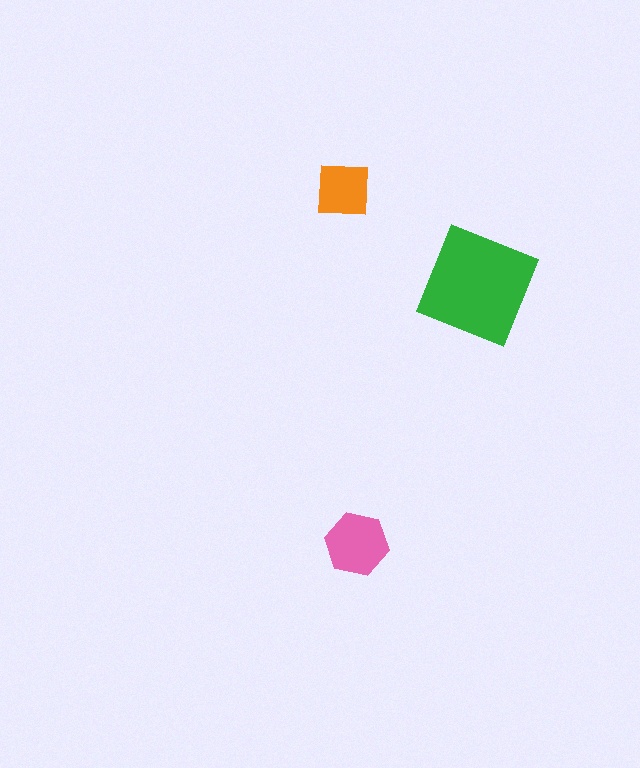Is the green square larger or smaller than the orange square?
Larger.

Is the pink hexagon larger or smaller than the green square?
Smaller.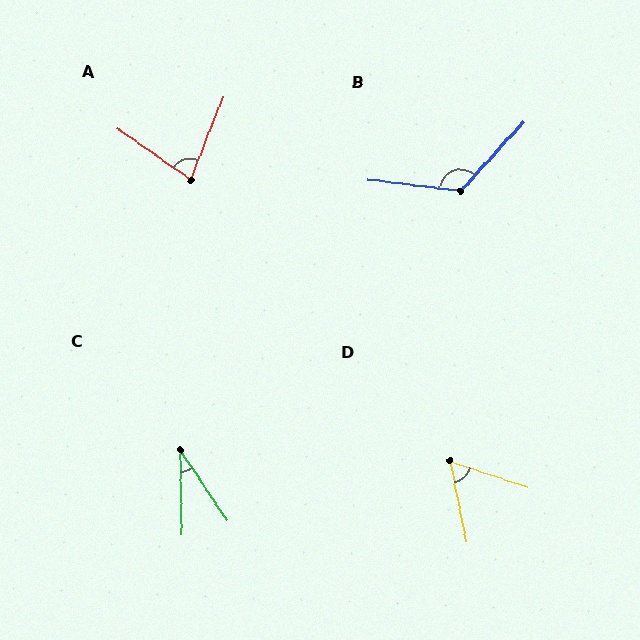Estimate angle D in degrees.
Approximately 60 degrees.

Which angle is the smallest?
C, at approximately 33 degrees.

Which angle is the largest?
B, at approximately 125 degrees.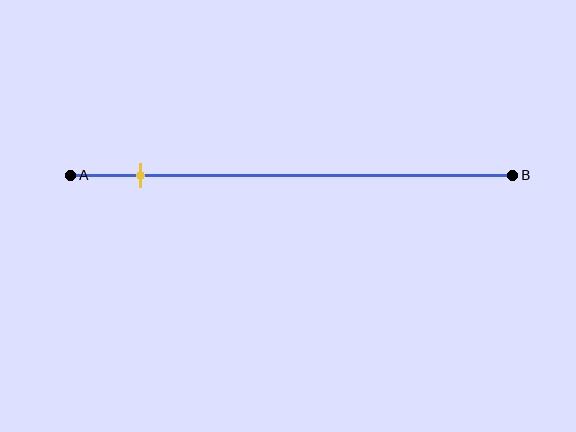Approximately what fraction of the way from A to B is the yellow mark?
The yellow mark is approximately 15% of the way from A to B.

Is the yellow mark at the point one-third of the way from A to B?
No, the mark is at about 15% from A, not at the 33% one-third point.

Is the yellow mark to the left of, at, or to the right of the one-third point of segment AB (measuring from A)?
The yellow mark is to the left of the one-third point of segment AB.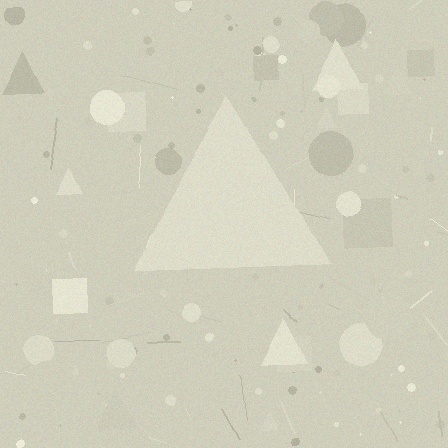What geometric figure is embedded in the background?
A triangle is embedded in the background.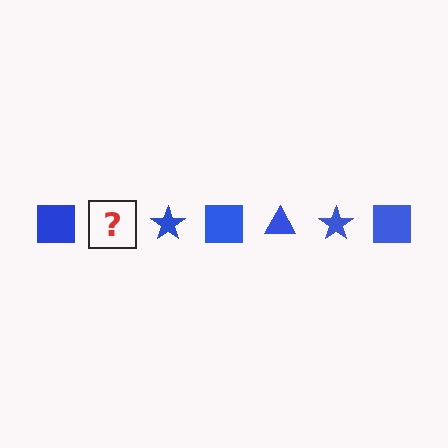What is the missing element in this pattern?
The missing element is a blue triangle.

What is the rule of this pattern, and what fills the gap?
The rule is that the pattern cycles through square, triangle, star shapes in blue. The gap should be filled with a blue triangle.